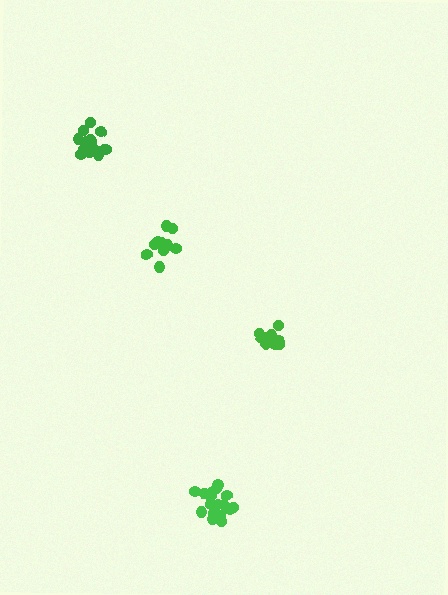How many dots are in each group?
Group 1: 12 dots, Group 2: 17 dots, Group 3: 16 dots, Group 4: 12 dots (57 total).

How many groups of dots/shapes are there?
There are 4 groups.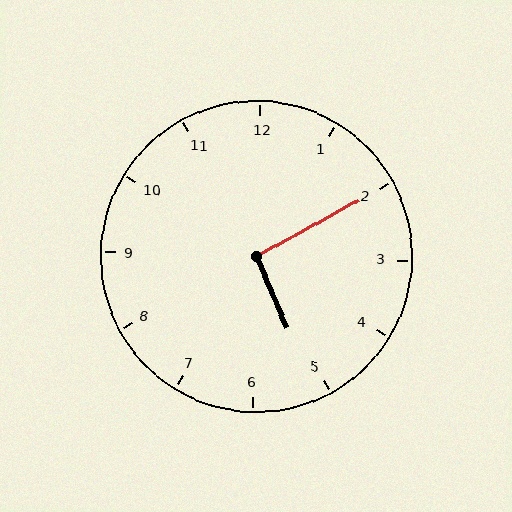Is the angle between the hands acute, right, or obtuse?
It is right.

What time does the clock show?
5:10.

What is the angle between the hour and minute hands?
Approximately 95 degrees.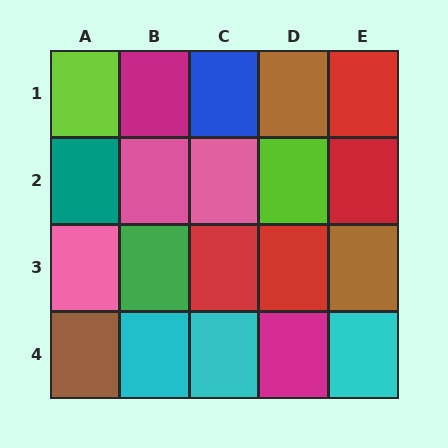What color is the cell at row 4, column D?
Magenta.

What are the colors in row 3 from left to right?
Pink, green, red, red, brown.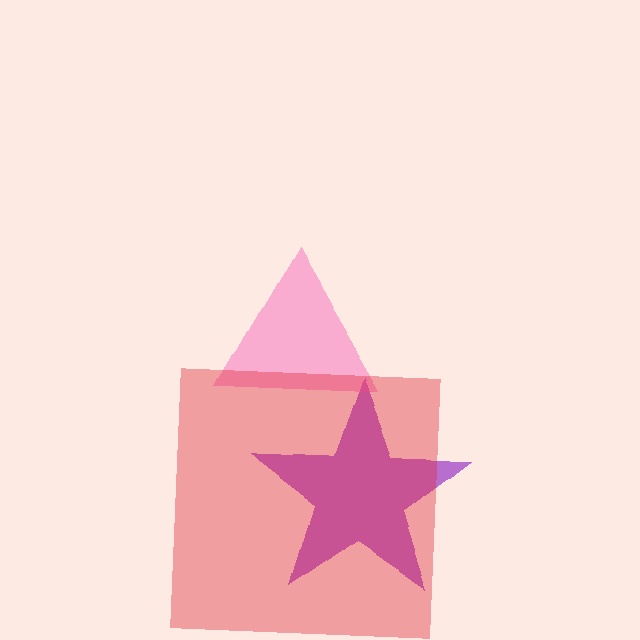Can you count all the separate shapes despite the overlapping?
Yes, there are 3 separate shapes.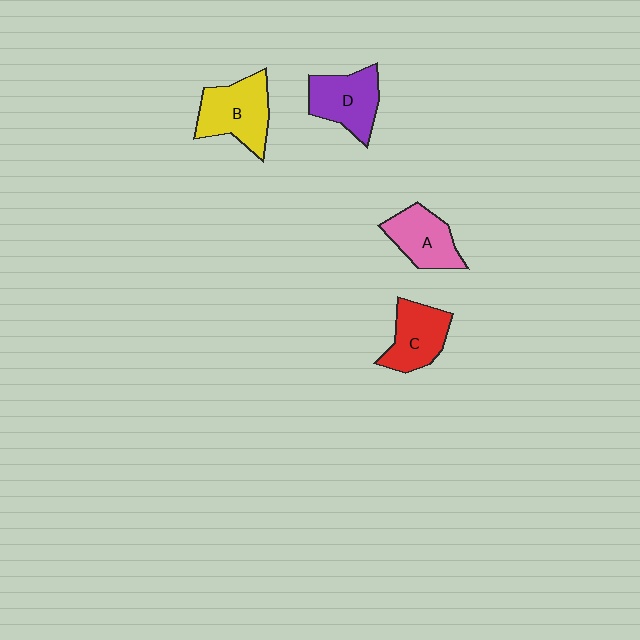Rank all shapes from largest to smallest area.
From largest to smallest: B (yellow), D (purple), A (pink), C (red).